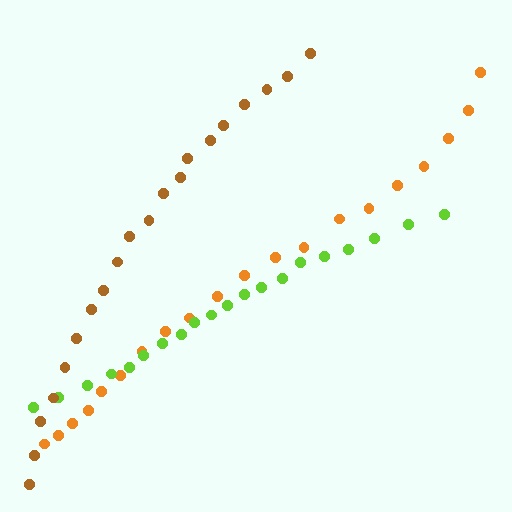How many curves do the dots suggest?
There are 3 distinct paths.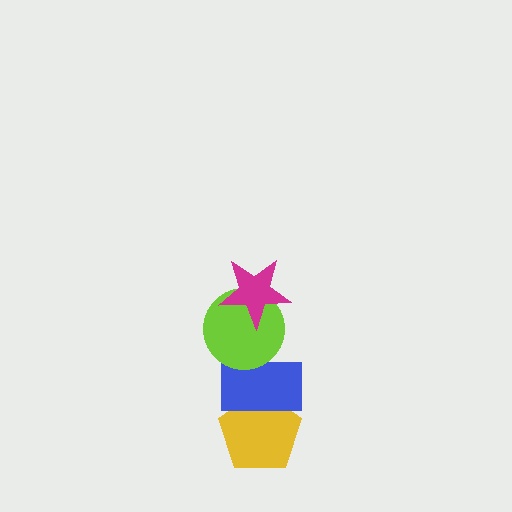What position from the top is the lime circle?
The lime circle is 2nd from the top.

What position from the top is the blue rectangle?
The blue rectangle is 3rd from the top.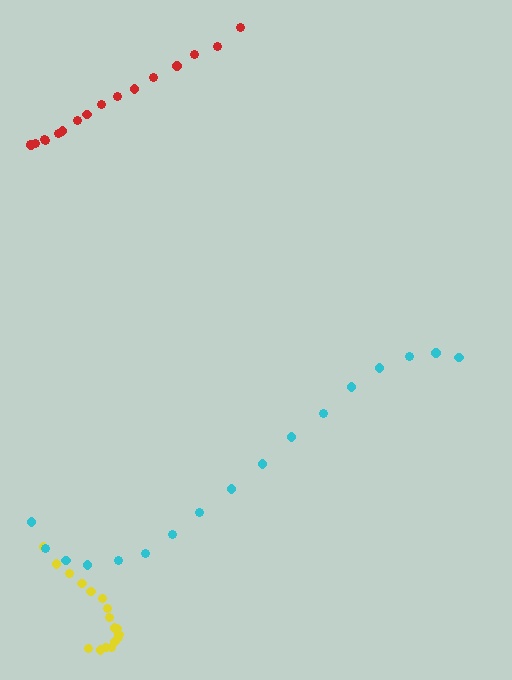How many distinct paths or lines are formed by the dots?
There are 3 distinct paths.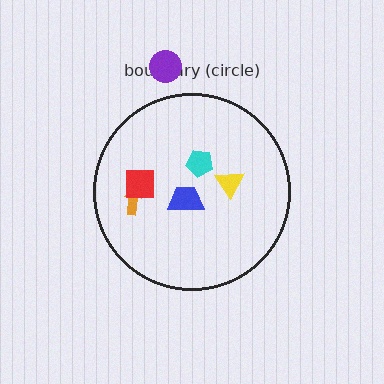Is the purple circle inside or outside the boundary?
Outside.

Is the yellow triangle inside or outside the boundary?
Inside.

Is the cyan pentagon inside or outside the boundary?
Inside.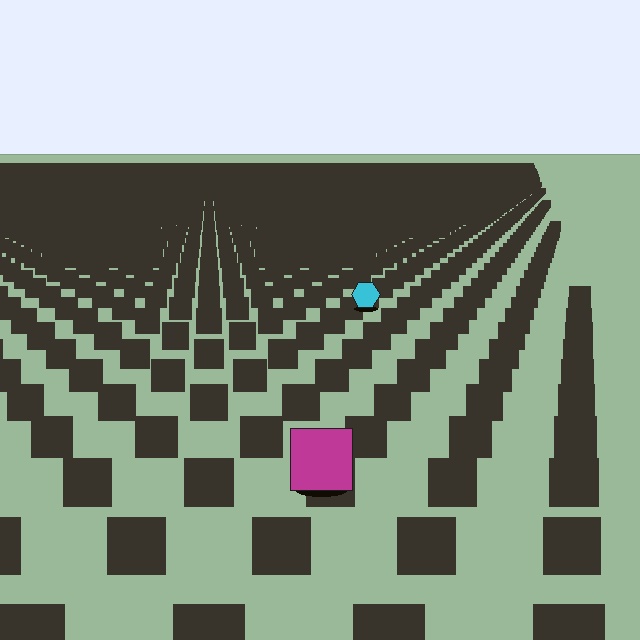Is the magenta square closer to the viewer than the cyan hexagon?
Yes. The magenta square is closer — you can tell from the texture gradient: the ground texture is coarser near it.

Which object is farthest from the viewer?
The cyan hexagon is farthest from the viewer. It appears smaller and the ground texture around it is denser.